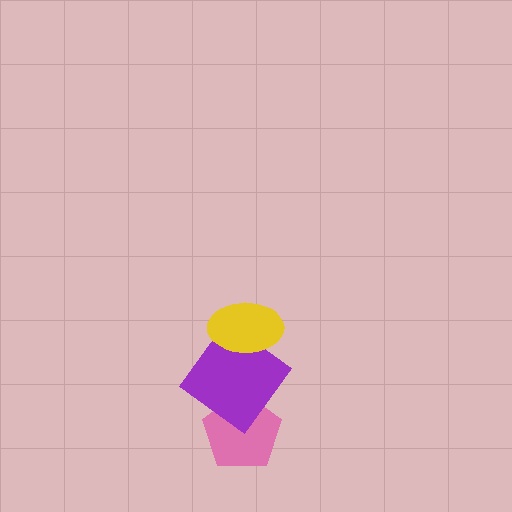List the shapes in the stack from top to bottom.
From top to bottom: the yellow ellipse, the purple diamond, the pink pentagon.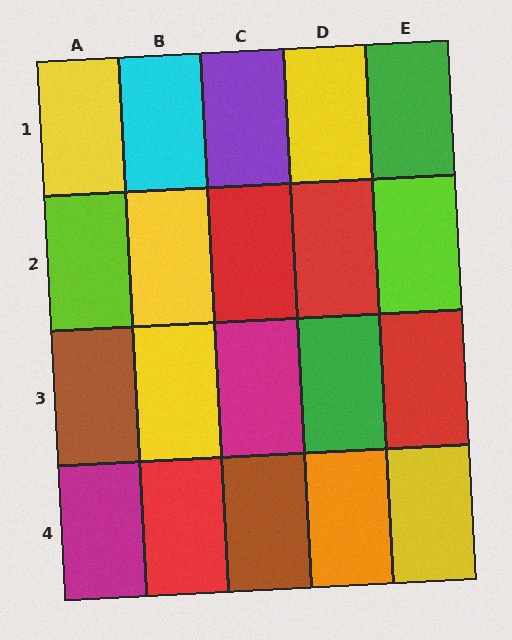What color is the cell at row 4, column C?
Brown.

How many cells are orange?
1 cell is orange.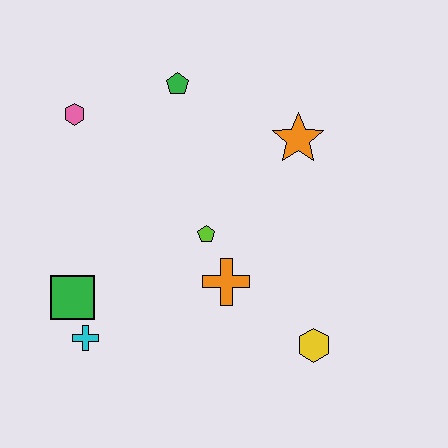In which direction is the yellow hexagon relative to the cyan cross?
The yellow hexagon is to the right of the cyan cross.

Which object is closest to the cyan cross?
The green square is closest to the cyan cross.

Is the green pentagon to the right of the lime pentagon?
No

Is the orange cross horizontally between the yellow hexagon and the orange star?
No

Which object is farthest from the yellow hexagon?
The pink hexagon is farthest from the yellow hexagon.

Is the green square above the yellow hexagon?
Yes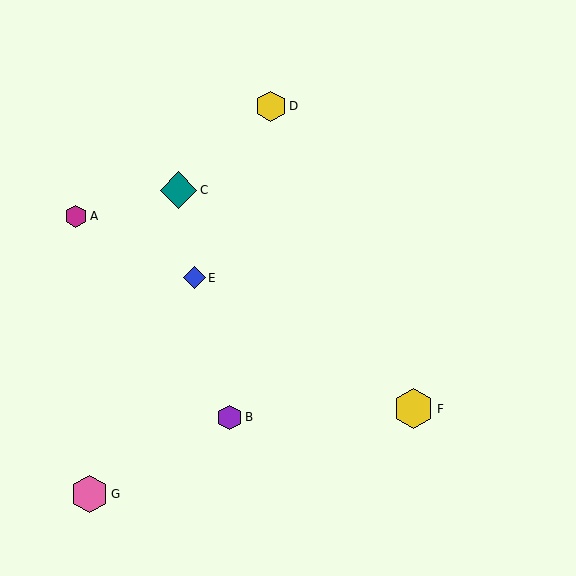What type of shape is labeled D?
Shape D is a yellow hexagon.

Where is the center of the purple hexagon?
The center of the purple hexagon is at (229, 417).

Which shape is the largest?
The yellow hexagon (labeled F) is the largest.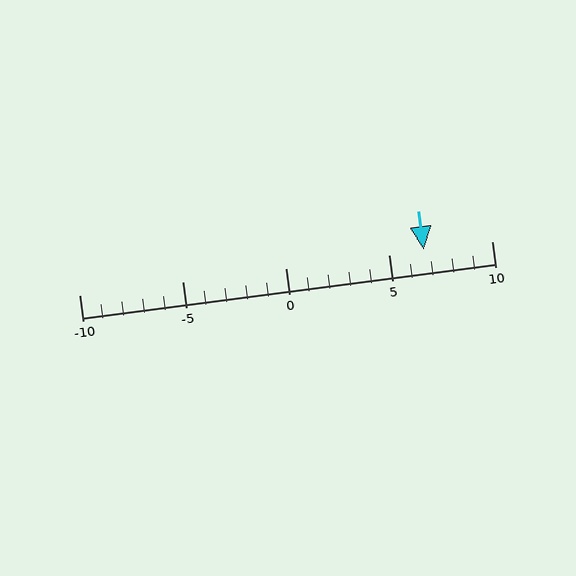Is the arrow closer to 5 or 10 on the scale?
The arrow is closer to 5.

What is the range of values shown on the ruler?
The ruler shows values from -10 to 10.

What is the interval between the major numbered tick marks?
The major tick marks are spaced 5 units apart.